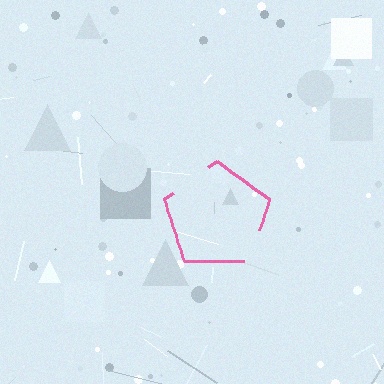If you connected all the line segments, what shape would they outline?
They would outline a pentagon.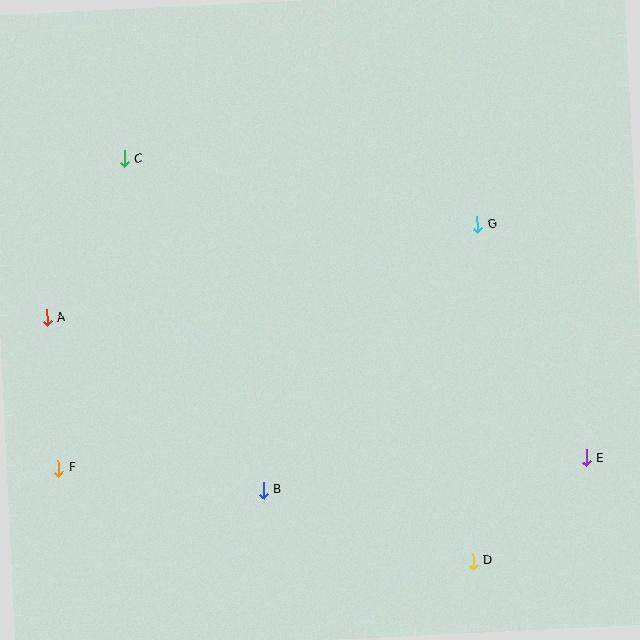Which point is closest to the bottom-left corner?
Point F is closest to the bottom-left corner.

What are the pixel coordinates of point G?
Point G is at (477, 225).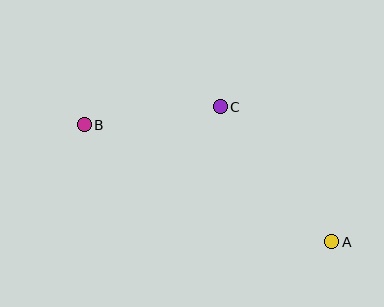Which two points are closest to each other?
Points B and C are closest to each other.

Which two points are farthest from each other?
Points A and B are farthest from each other.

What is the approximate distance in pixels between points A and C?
The distance between A and C is approximately 175 pixels.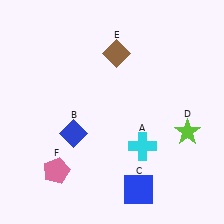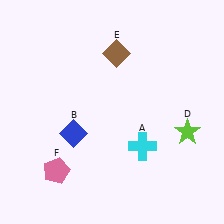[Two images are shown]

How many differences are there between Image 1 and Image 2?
There is 1 difference between the two images.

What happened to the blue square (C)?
The blue square (C) was removed in Image 2. It was in the bottom-right area of Image 1.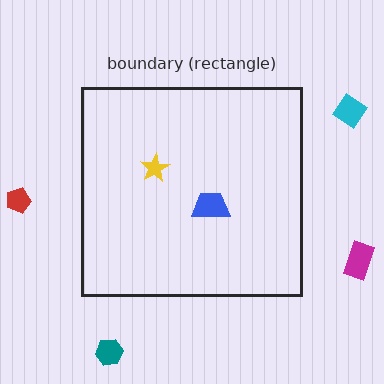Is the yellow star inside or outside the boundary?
Inside.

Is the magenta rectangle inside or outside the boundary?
Outside.